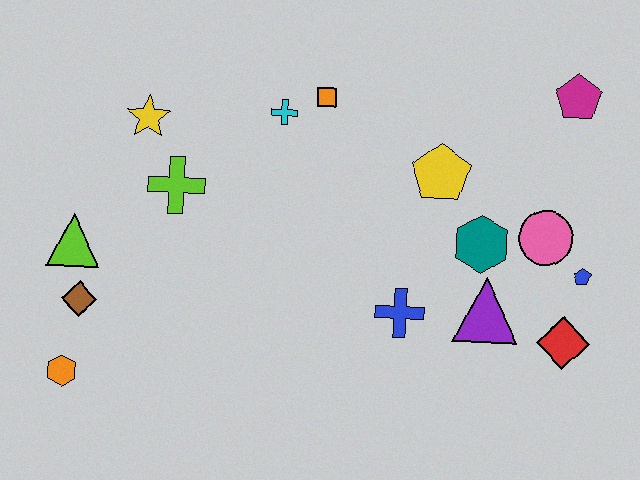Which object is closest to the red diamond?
The blue pentagon is closest to the red diamond.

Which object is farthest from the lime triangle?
The magenta pentagon is farthest from the lime triangle.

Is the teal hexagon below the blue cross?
No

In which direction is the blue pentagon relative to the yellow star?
The blue pentagon is to the right of the yellow star.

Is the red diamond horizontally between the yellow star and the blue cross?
No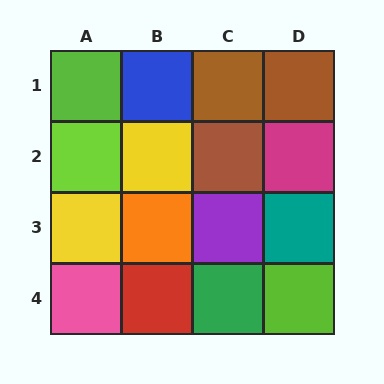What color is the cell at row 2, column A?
Lime.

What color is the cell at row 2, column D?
Magenta.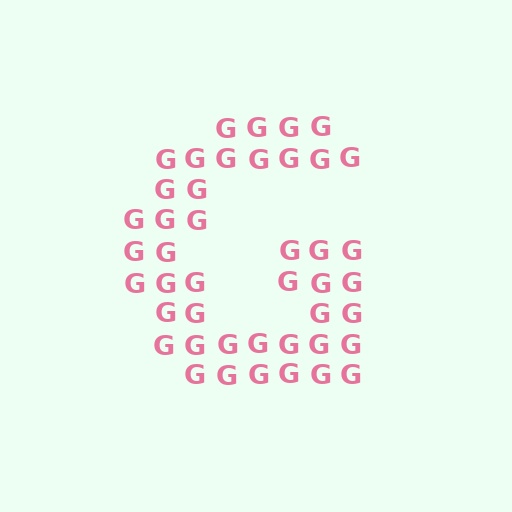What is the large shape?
The large shape is the letter G.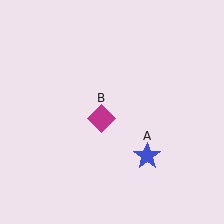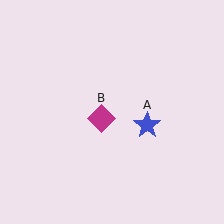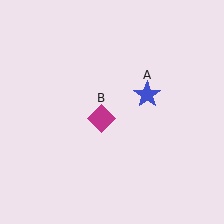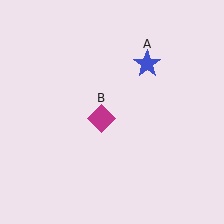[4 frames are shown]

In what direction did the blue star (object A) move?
The blue star (object A) moved up.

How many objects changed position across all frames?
1 object changed position: blue star (object A).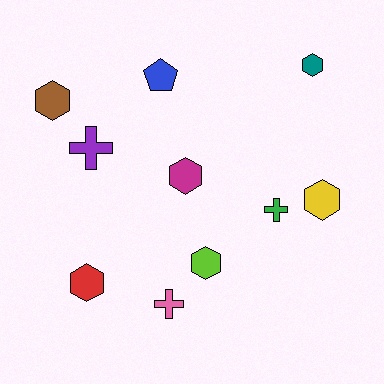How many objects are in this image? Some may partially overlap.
There are 10 objects.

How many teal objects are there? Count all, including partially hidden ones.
There is 1 teal object.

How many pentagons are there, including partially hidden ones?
There is 1 pentagon.